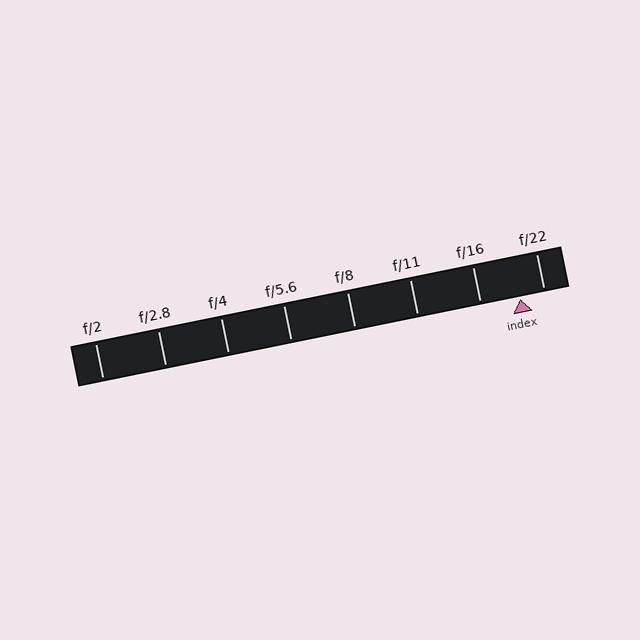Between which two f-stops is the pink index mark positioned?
The index mark is between f/16 and f/22.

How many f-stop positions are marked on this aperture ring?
There are 8 f-stop positions marked.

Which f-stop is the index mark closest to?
The index mark is closest to f/22.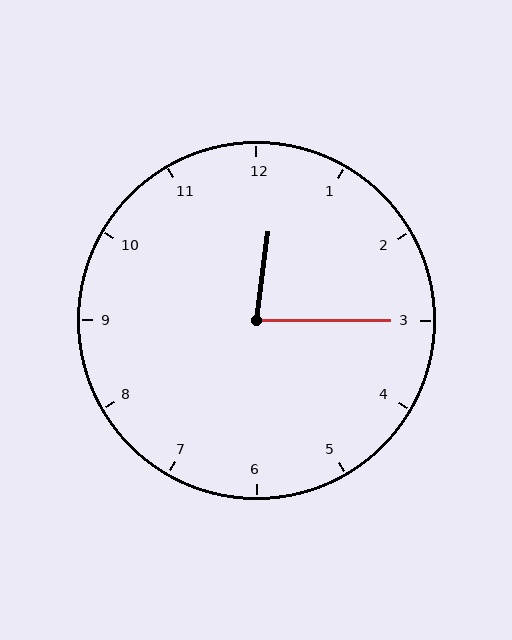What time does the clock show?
12:15.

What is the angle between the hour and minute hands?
Approximately 82 degrees.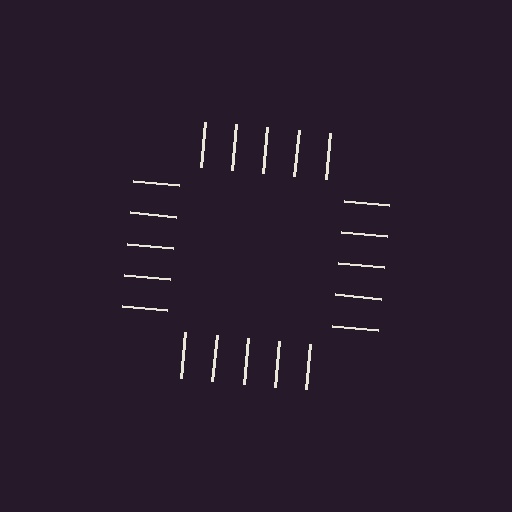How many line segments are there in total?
20 — 5 along each of the 4 edges.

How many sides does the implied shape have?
4 sides — the line-ends trace a square.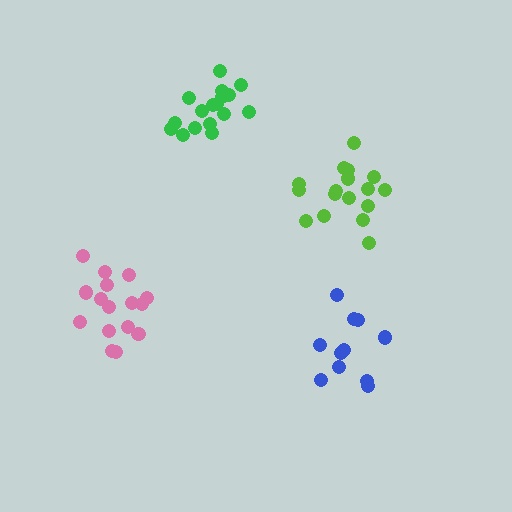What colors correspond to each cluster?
The clusters are colored: pink, blue, green, lime.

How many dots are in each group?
Group 1: 16 dots, Group 2: 11 dots, Group 3: 17 dots, Group 4: 17 dots (61 total).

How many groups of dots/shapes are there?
There are 4 groups.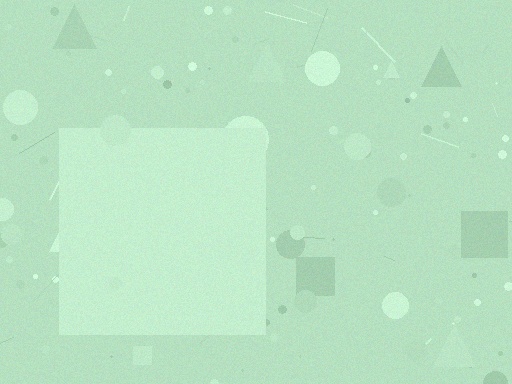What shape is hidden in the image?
A square is hidden in the image.